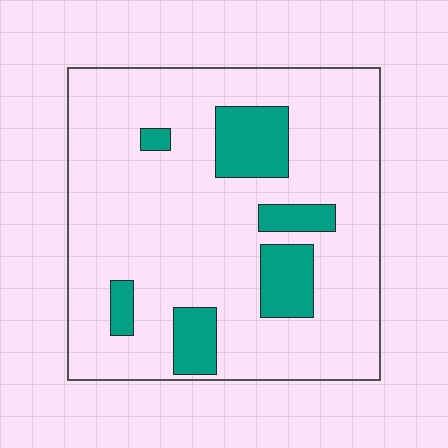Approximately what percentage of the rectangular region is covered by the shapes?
Approximately 15%.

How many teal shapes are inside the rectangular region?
6.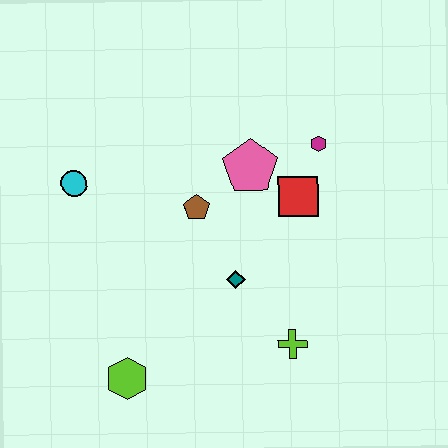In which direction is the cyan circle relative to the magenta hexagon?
The cyan circle is to the left of the magenta hexagon.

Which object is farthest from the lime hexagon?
The magenta hexagon is farthest from the lime hexagon.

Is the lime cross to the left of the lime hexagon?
No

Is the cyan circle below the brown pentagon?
No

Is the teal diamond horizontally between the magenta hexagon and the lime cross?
No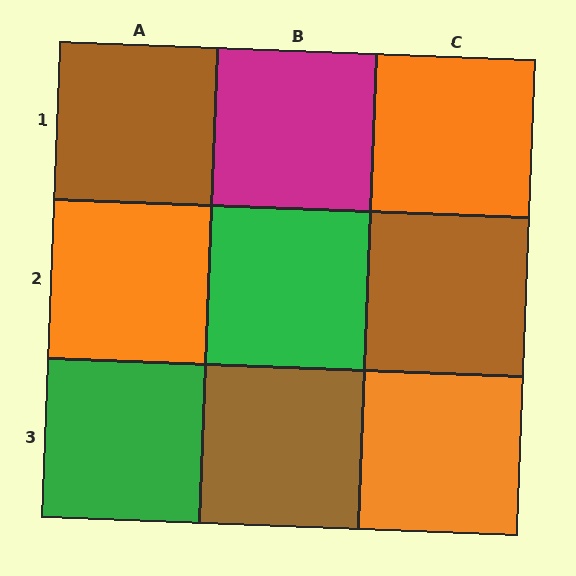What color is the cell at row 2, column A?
Orange.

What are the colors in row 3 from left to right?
Green, brown, orange.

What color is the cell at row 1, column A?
Brown.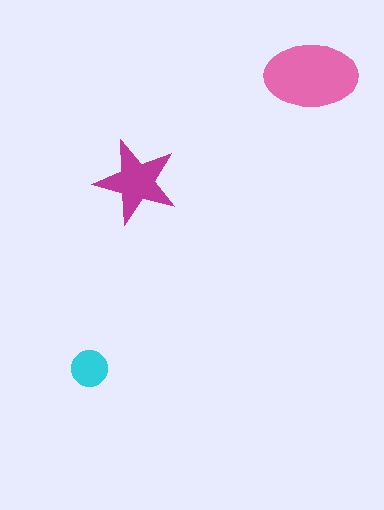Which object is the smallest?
The cyan circle.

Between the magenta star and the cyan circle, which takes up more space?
The magenta star.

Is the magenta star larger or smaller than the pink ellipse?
Smaller.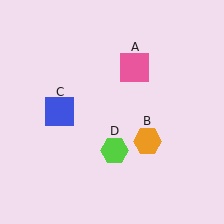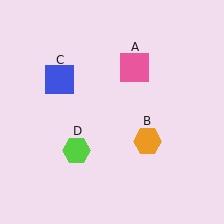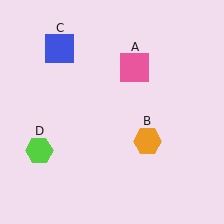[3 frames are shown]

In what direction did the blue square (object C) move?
The blue square (object C) moved up.